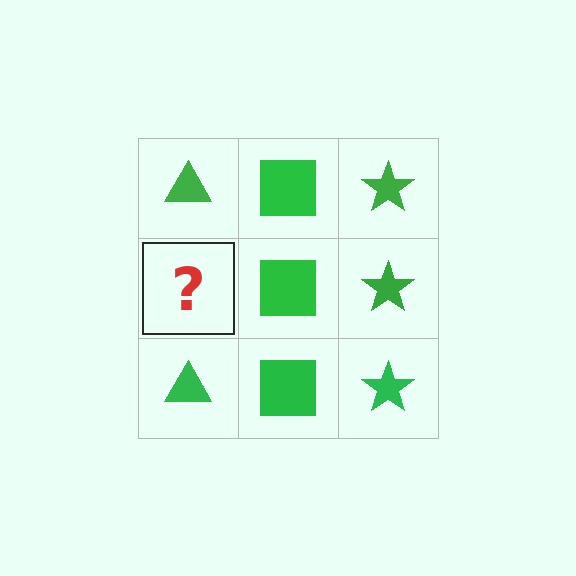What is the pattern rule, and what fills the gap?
The rule is that each column has a consistent shape. The gap should be filled with a green triangle.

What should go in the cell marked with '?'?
The missing cell should contain a green triangle.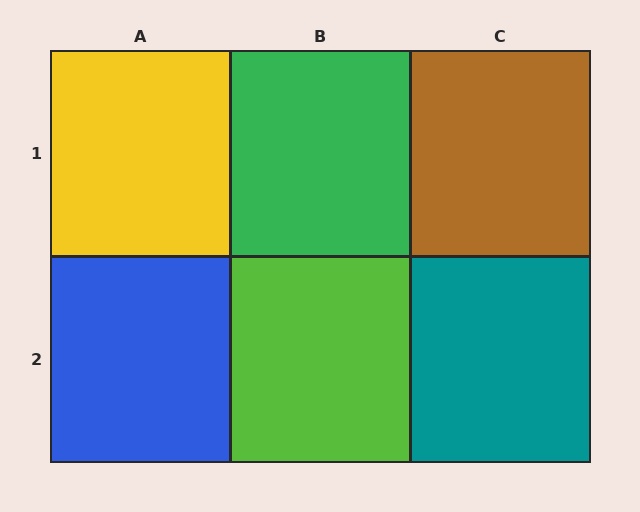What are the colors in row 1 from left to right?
Yellow, green, brown.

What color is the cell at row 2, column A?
Blue.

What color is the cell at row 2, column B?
Lime.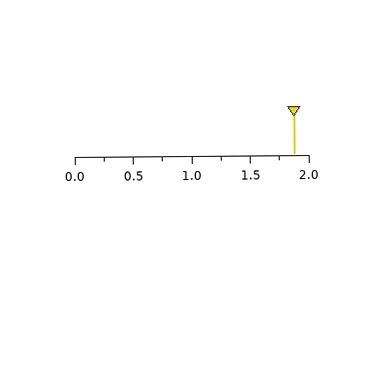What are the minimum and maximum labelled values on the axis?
The axis runs from 0.0 to 2.0.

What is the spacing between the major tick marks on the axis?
The major ticks are spaced 0.5 apart.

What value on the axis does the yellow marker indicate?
The marker indicates approximately 1.88.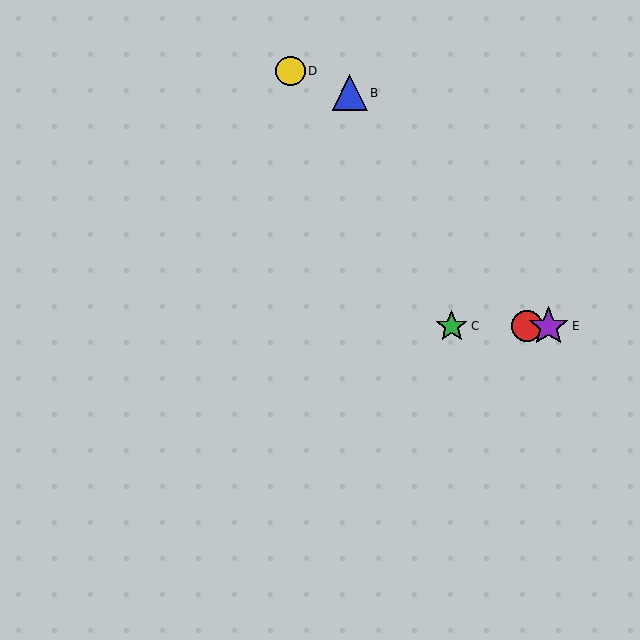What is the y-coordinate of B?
Object B is at y≈93.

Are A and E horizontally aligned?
Yes, both are at y≈326.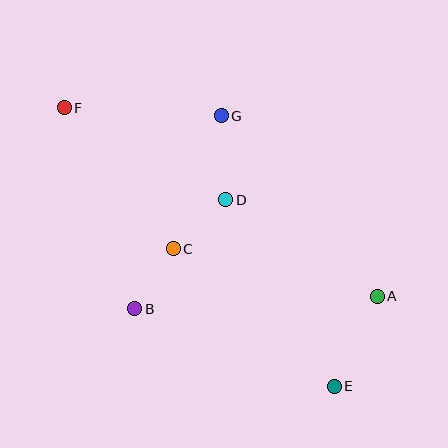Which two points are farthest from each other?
Points E and F are farthest from each other.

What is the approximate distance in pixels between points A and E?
The distance between A and E is approximately 100 pixels.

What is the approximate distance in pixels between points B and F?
The distance between B and F is approximately 213 pixels.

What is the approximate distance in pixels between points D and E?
The distance between D and E is approximately 216 pixels.